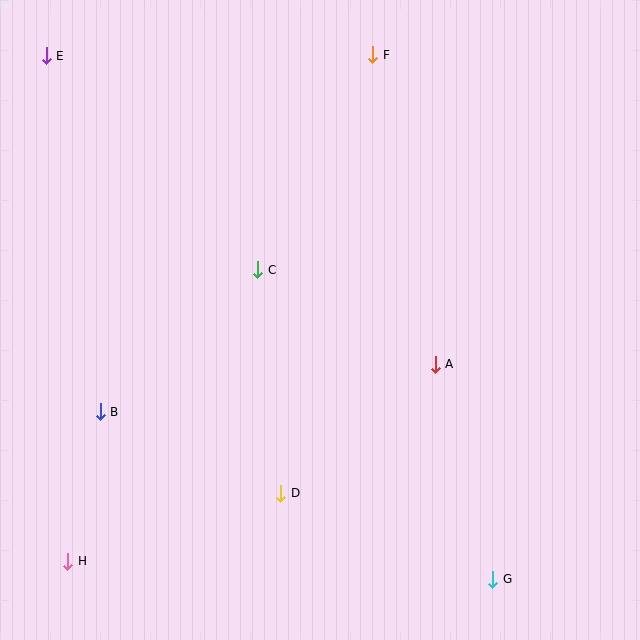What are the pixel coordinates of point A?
Point A is at (435, 364).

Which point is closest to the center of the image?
Point C at (258, 270) is closest to the center.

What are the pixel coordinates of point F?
Point F is at (373, 55).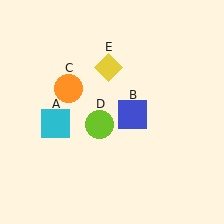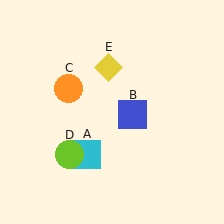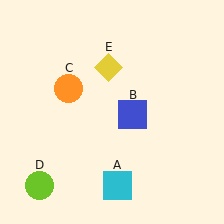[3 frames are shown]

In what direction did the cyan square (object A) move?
The cyan square (object A) moved down and to the right.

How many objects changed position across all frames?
2 objects changed position: cyan square (object A), lime circle (object D).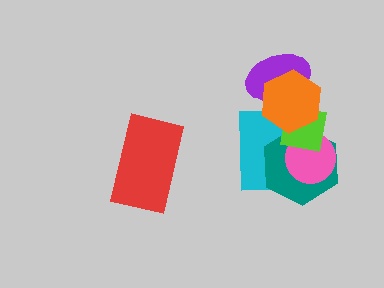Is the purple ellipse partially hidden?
Yes, it is partially covered by another shape.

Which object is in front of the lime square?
The orange hexagon is in front of the lime square.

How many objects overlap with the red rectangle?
0 objects overlap with the red rectangle.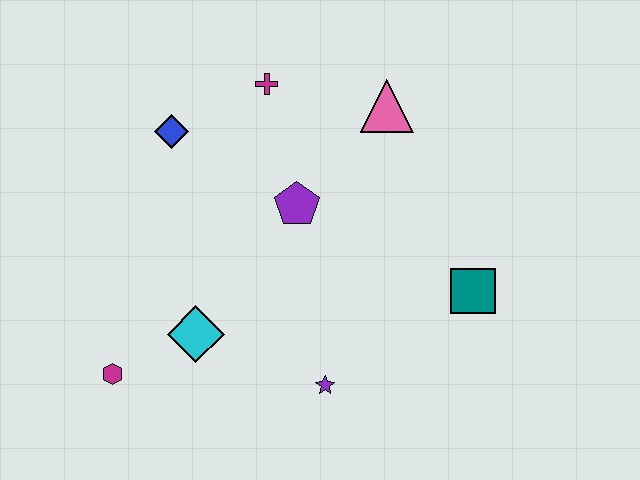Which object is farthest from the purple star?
The magenta cross is farthest from the purple star.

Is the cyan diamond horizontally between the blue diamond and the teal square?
Yes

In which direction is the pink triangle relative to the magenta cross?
The pink triangle is to the right of the magenta cross.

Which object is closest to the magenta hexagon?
The cyan diamond is closest to the magenta hexagon.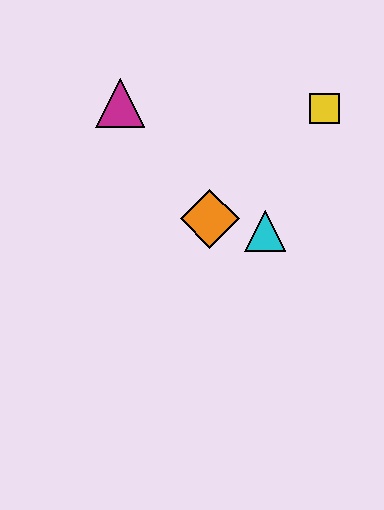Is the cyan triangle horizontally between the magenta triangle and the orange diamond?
No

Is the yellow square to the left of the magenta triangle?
No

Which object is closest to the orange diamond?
The cyan triangle is closest to the orange diamond.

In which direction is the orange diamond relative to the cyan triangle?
The orange diamond is to the left of the cyan triangle.